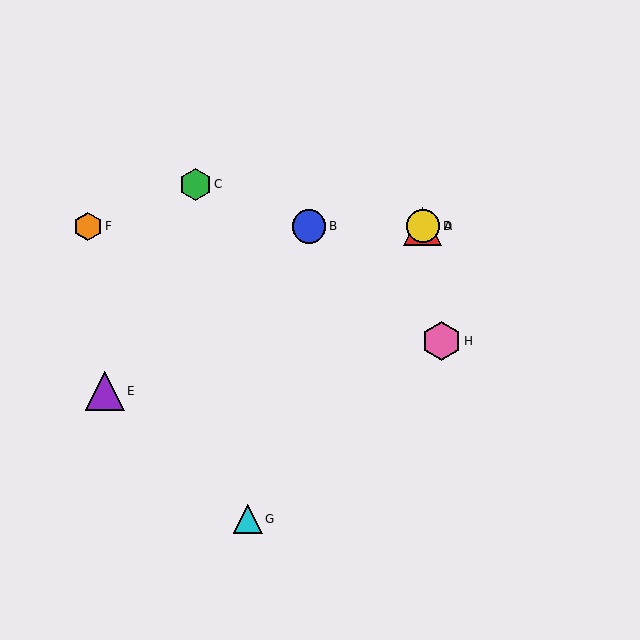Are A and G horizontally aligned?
No, A is at y≈226 and G is at y≈519.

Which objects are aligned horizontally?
Objects A, B, D, F are aligned horizontally.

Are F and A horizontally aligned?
Yes, both are at y≈226.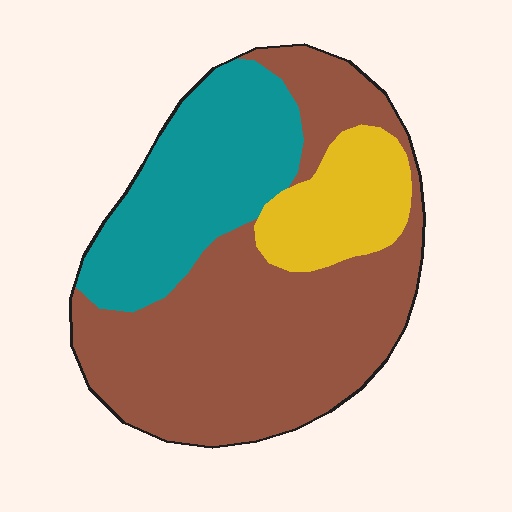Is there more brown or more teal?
Brown.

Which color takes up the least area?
Yellow, at roughly 15%.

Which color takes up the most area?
Brown, at roughly 55%.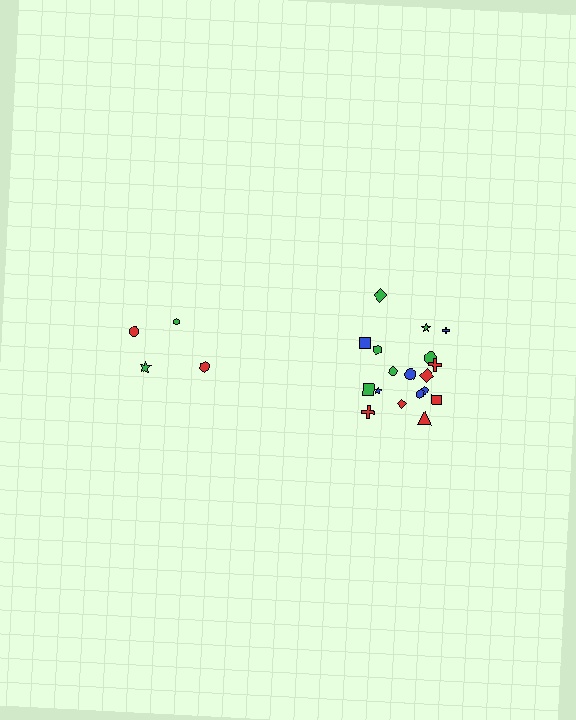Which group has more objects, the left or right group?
The right group.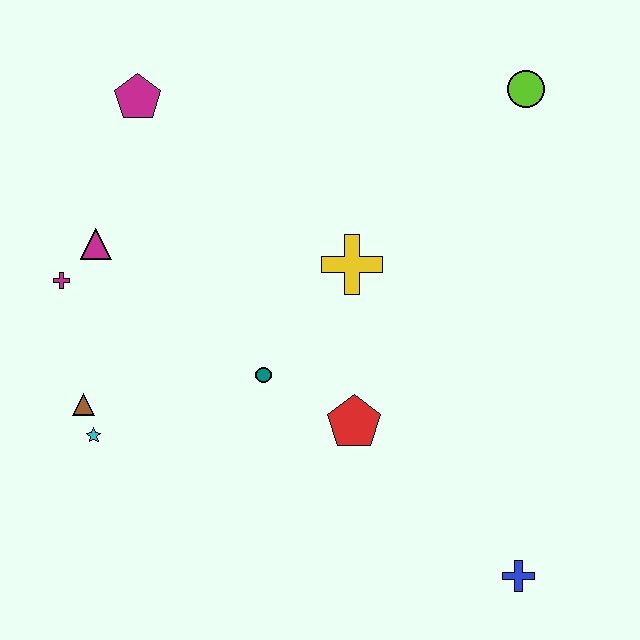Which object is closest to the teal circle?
The red pentagon is closest to the teal circle.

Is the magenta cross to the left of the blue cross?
Yes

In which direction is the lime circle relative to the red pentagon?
The lime circle is above the red pentagon.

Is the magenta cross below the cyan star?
No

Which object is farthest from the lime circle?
The cyan star is farthest from the lime circle.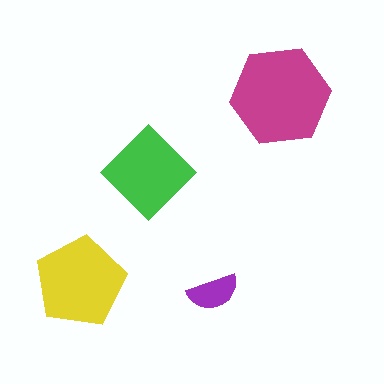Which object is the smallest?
The purple semicircle.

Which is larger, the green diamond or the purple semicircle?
The green diamond.